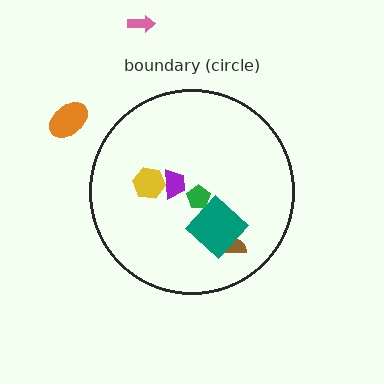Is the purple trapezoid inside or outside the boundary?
Inside.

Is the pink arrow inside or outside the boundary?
Outside.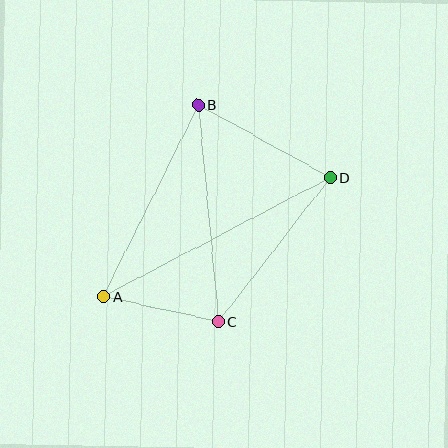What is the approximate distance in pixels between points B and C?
The distance between B and C is approximately 218 pixels.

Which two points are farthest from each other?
Points A and D are farthest from each other.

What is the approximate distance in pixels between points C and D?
The distance between C and D is approximately 182 pixels.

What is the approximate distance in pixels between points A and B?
The distance between A and B is approximately 214 pixels.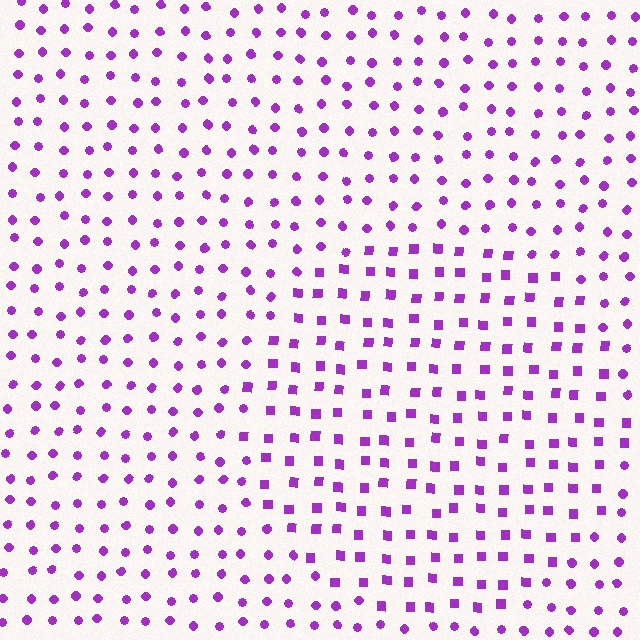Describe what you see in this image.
The image is filled with small purple elements arranged in a uniform grid. A circle-shaped region contains squares, while the surrounding area contains circles. The boundary is defined purely by the change in element shape.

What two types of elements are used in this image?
The image uses squares inside the circle region and circles outside it.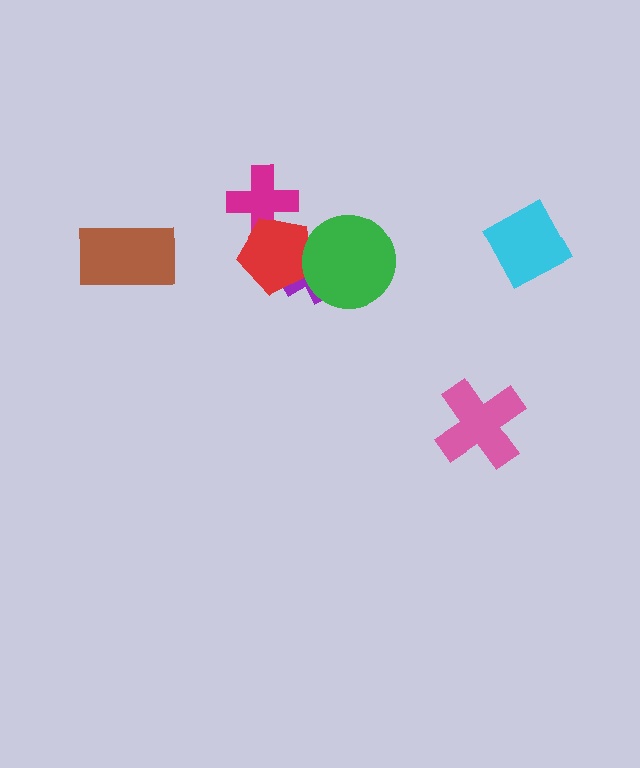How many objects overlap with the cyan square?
0 objects overlap with the cyan square.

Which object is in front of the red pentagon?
The green circle is in front of the red pentagon.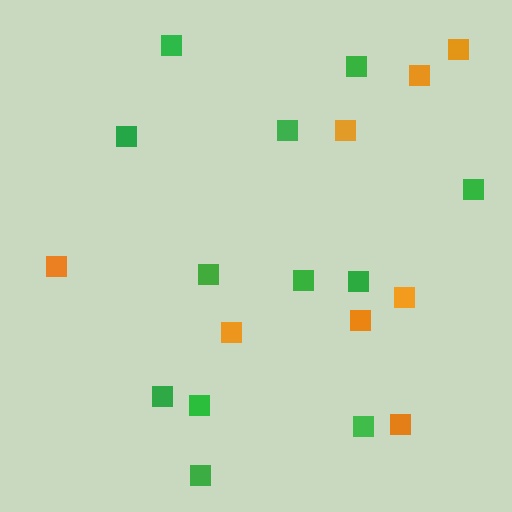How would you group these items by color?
There are 2 groups: one group of orange squares (8) and one group of green squares (12).